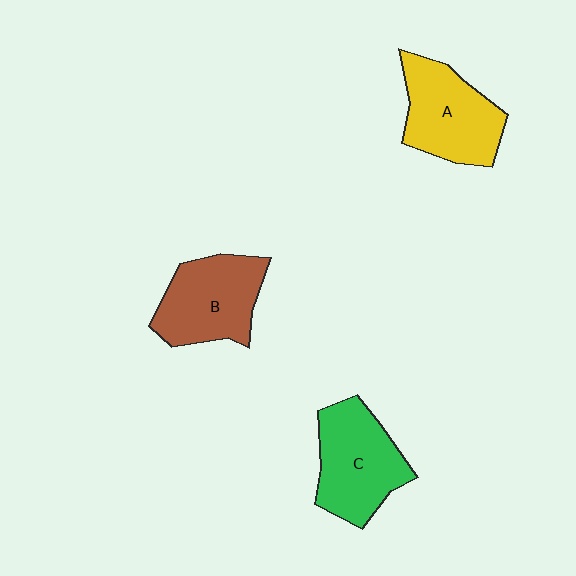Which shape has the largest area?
Shape C (green).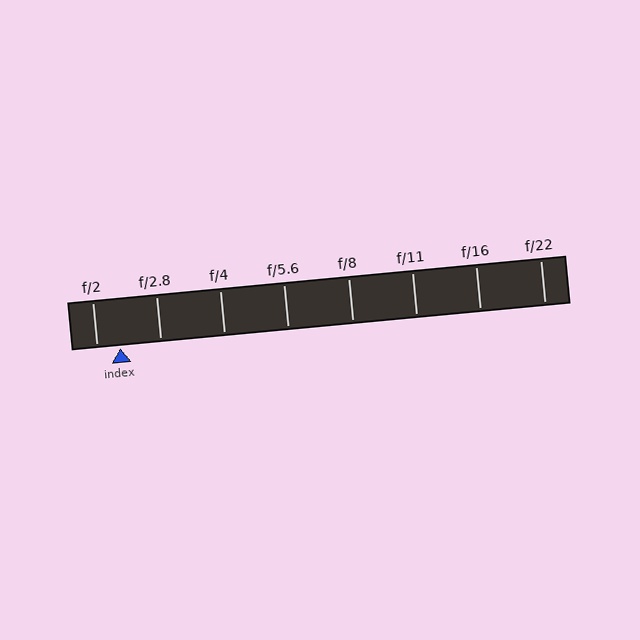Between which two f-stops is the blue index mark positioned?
The index mark is between f/2 and f/2.8.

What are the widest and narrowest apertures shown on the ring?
The widest aperture shown is f/2 and the narrowest is f/22.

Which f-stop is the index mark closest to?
The index mark is closest to f/2.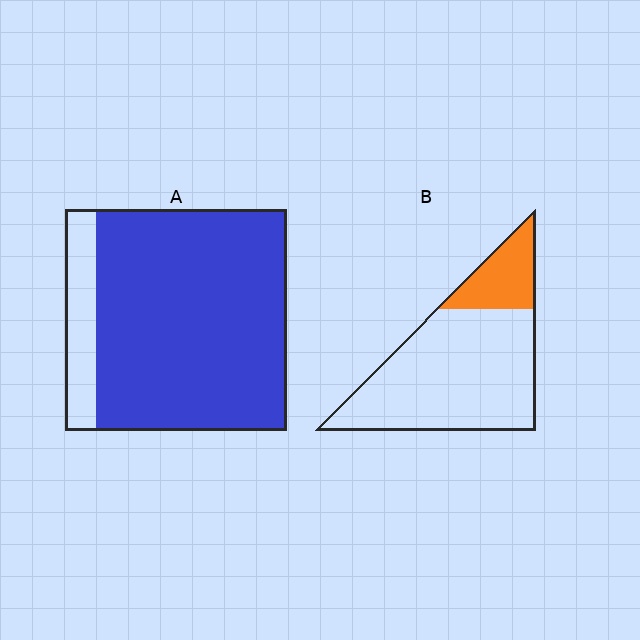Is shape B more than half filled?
No.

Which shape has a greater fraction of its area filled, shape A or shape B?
Shape A.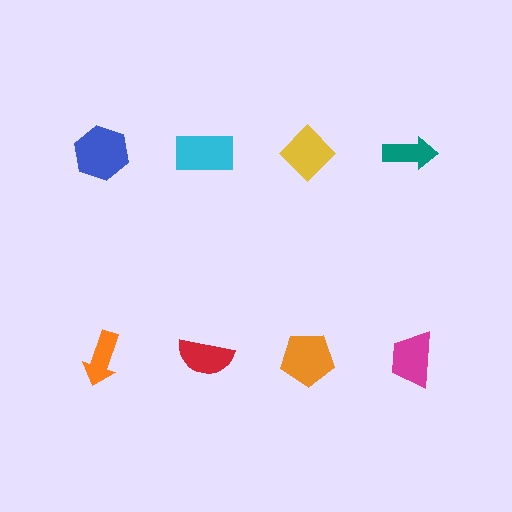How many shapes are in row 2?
4 shapes.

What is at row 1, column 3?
A yellow diamond.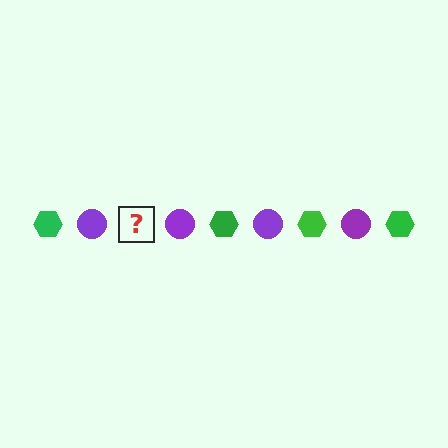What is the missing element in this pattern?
The missing element is a green hexagon.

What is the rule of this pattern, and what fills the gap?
The rule is that the pattern alternates between green hexagon and purple circle. The gap should be filled with a green hexagon.